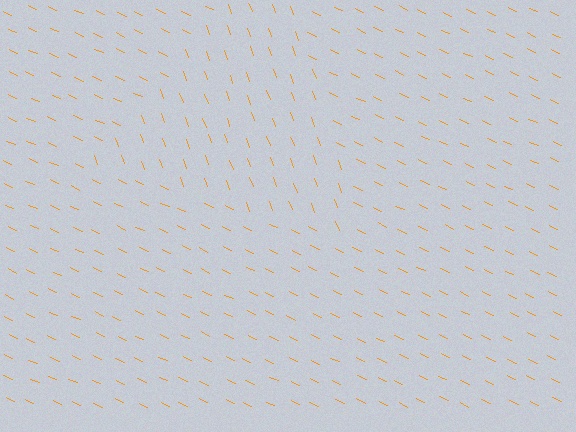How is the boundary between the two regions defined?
The boundary is defined purely by a change in line orientation (approximately 45 degrees difference). All lines are the same color and thickness.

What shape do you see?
I see a triangle.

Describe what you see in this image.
The image is filled with small orange line segments. A triangle region in the image has lines oriented differently from the surrounding lines, creating a visible texture boundary.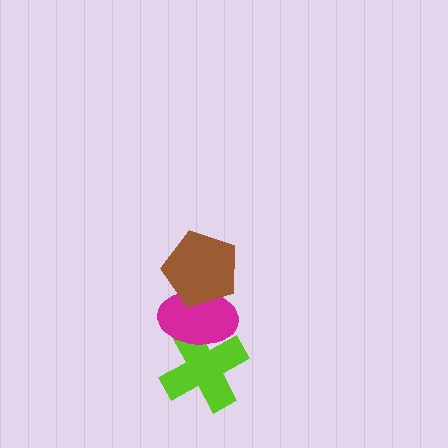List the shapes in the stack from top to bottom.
From top to bottom: the brown pentagon, the magenta ellipse, the lime cross.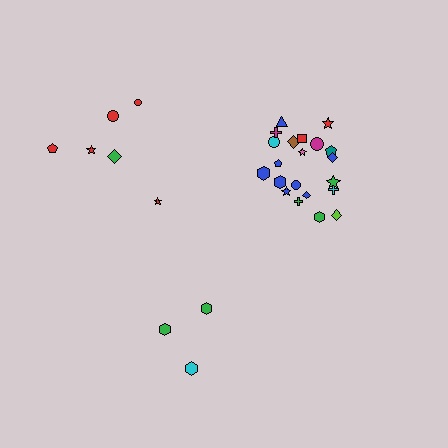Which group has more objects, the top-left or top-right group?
The top-right group.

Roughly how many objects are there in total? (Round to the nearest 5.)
Roughly 30 objects in total.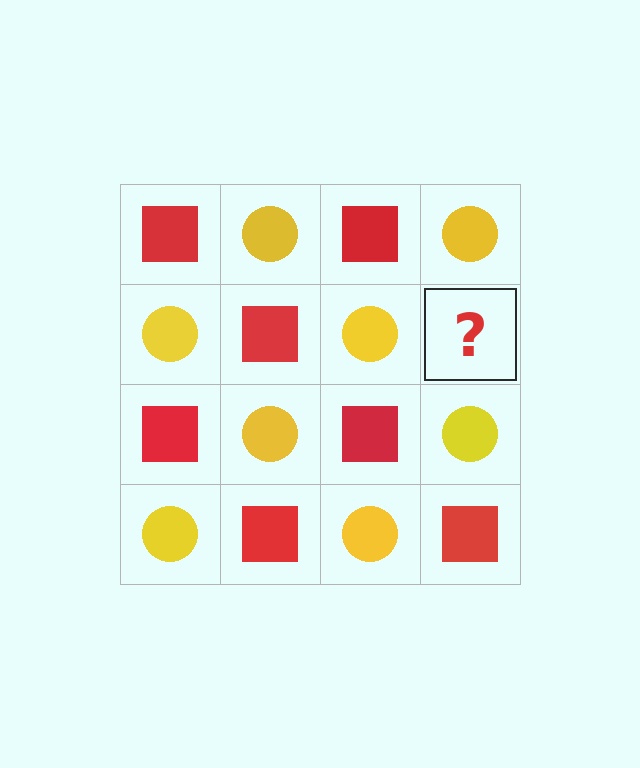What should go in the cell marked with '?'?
The missing cell should contain a red square.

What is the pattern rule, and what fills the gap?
The rule is that it alternates red square and yellow circle in a checkerboard pattern. The gap should be filled with a red square.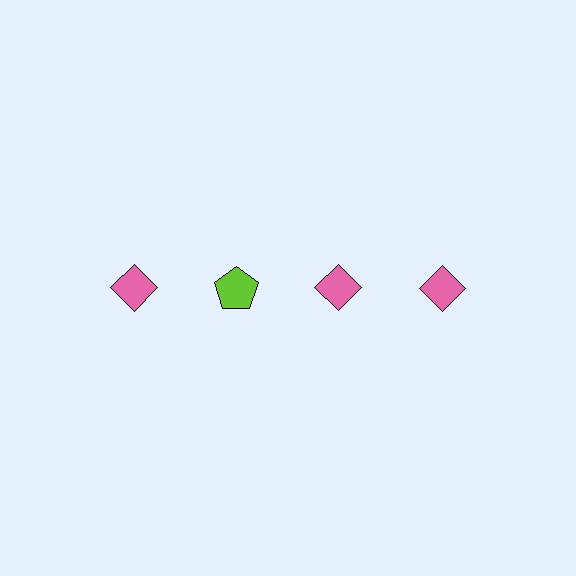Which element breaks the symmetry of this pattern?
The lime pentagon in the top row, second from left column breaks the symmetry. All other shapes are pink diamonds.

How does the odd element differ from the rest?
It differs in both color (lime instead of pink) and shape (pentagon instead of diamond).